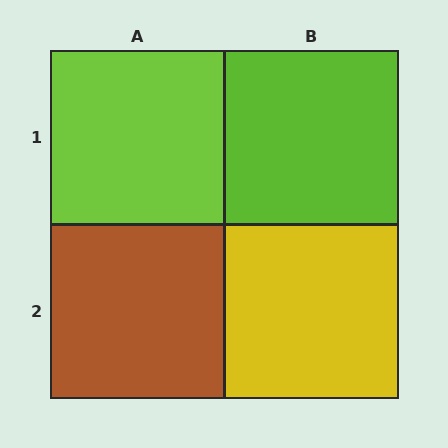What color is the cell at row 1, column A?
Lime.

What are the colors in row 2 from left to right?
Brown, yellow.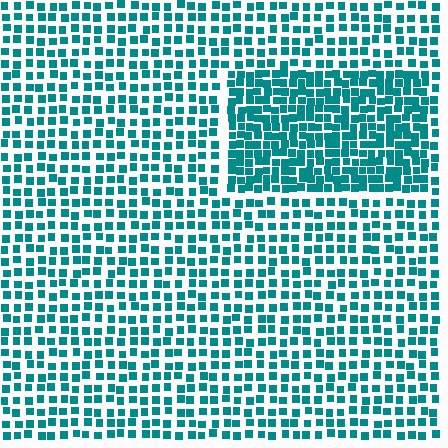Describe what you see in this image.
The image contains small teal elements arranged at two different densities. A rectangle-shaped region is visible where the elements are more densely packed than the surrounding area.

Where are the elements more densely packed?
The elements are more densely packed inside the rectangle boundary.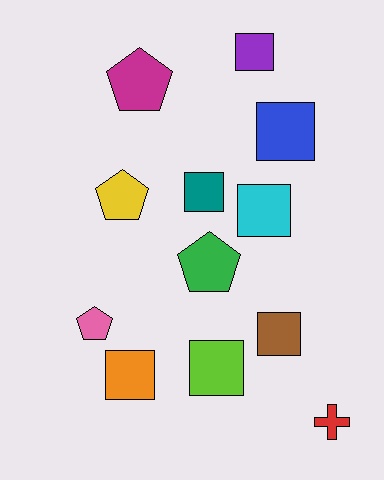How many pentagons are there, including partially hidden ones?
There are 4 pentagons.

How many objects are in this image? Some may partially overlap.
There are 12 objects.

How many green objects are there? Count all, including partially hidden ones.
There is 1 green object.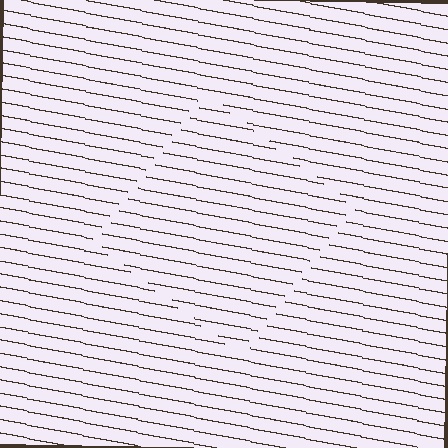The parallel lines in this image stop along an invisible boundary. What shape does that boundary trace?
An illusory square. The interior of the shape contains the same grating, shifted by half a period — the contour is defined by the phase discontinuity where line-ends from the inner and outer gratings abut.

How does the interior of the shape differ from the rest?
The interior of the shape contains the same grating, shifted by half a period — the contour is defined by the phase discontinuity where line-ends from the inner and outer gratings abut.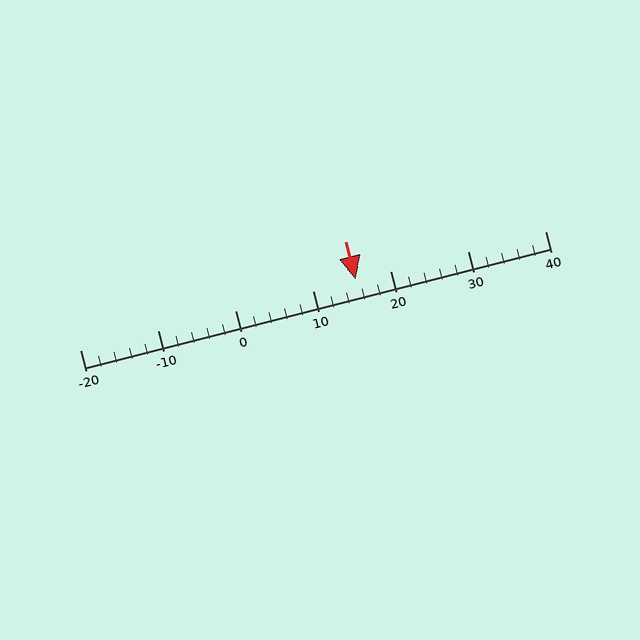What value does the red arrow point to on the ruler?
The red arrow points to approximately 16.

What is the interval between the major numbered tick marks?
The major tick marks are spaced 10 units apart.